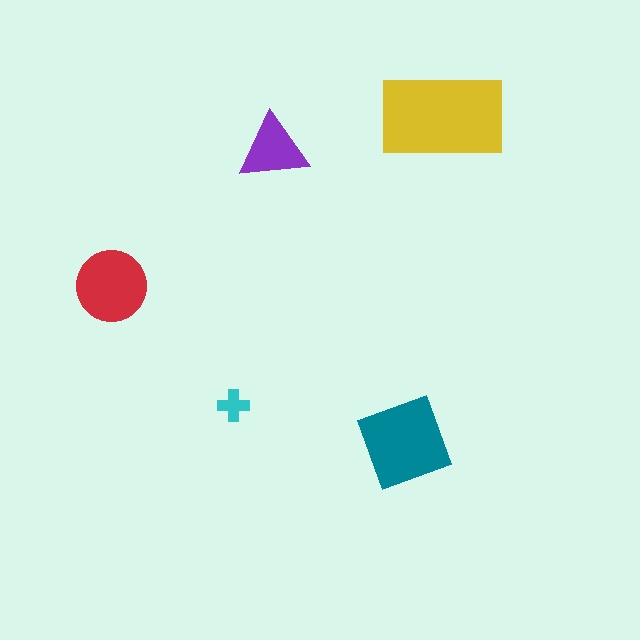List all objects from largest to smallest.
The yellow rectangle, the teal diamond, the red circle, the purple triangle, the cyan cross.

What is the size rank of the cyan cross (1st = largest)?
5th.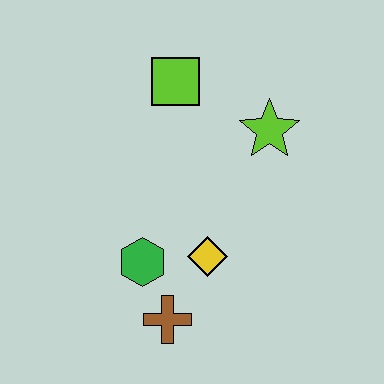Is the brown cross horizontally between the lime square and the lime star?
No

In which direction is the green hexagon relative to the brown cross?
The green hexagon is above the brown cross.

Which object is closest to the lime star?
The lime square is closest to the lime star.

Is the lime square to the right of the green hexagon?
Yes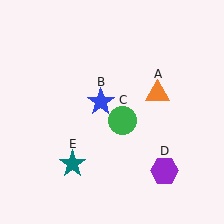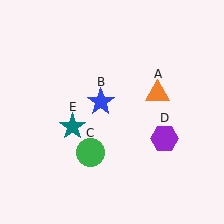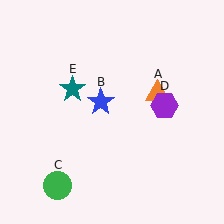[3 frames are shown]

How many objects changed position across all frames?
3 objects changed position: green circle (object C), purple hexagon (object D), teal star (object E).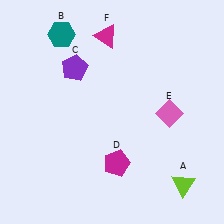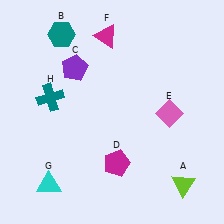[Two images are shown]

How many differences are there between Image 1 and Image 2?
There are 2 differences between the two images.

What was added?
A cyan triangle (G), a teal cross (H) were added in Image 2.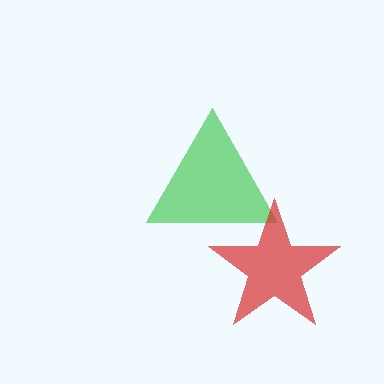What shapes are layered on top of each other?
The layered shapes are: a green triangle, a red star.